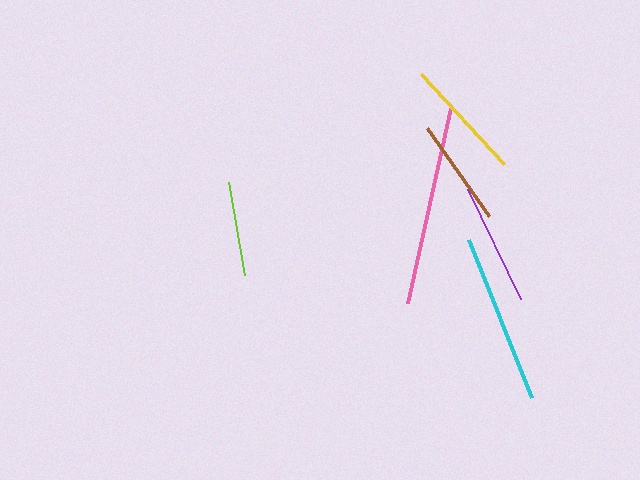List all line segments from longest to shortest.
From longest to shortest: pink, cyan, yellow, purple, brown, lime.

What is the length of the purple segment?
The purple segment is approximately 122 pixels long.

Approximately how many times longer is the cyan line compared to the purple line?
The cyan line is approximately 1.4 times the length of the purple line.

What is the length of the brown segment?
The brown segment is approximately 108 pixels long.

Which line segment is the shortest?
The lime line is the shortest at approximately 94 pixels.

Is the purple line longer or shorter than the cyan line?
The cyan line is longer than the purple line.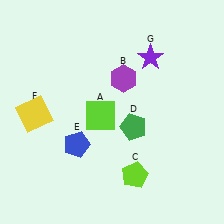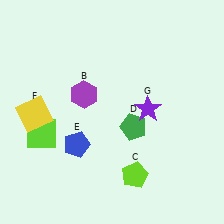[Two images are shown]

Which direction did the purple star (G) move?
The purple star (G) moved down.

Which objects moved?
The objects that moved are: the lime square (A), the purple hexagon (B), the purple star (G).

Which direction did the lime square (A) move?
The lime square (A) moved left.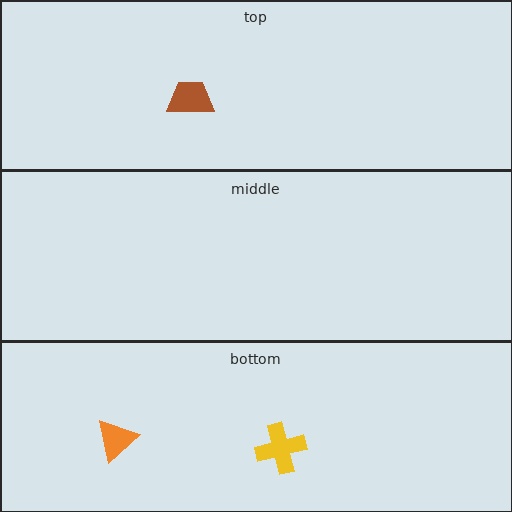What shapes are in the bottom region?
The yellow cross, the orange triangle.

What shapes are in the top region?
The brown trapezoid.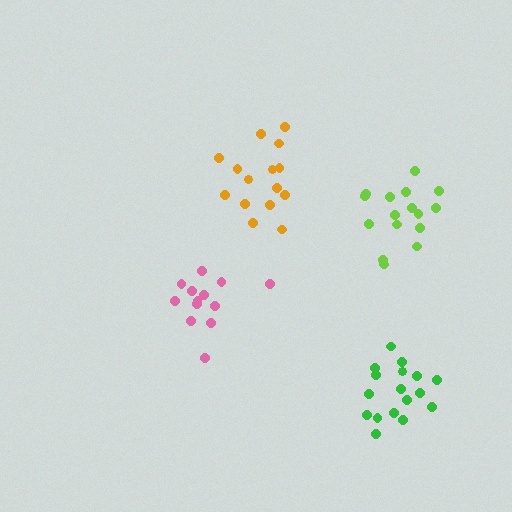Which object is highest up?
The orange cluster is topmost.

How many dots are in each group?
Group 1: 13 dots, Group 2: 17 dots, Group 3: 15 dots, Group 4: 16 dots (61 total).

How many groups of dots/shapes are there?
There are 4 groups.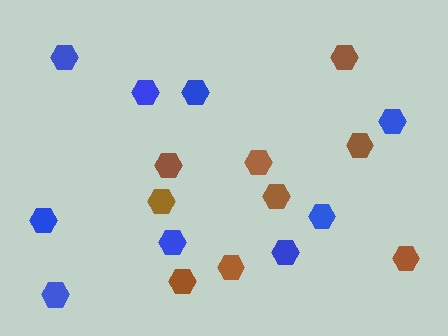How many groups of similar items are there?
There are 2 groups: one group of blue hexagons (9) and one group of brown hexagons (9).